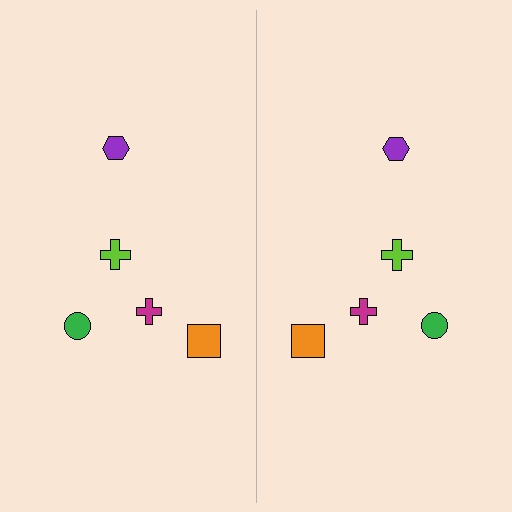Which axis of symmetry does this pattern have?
The pattern has a vertical axis of symmetry running through the center of the image.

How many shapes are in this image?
There are 10 shapes in this image.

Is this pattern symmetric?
Yes, this pattern has bilateral (reflection) symmetry.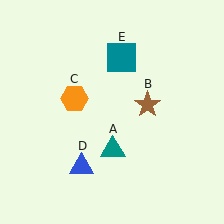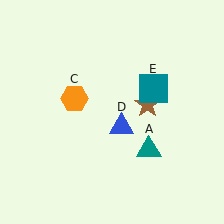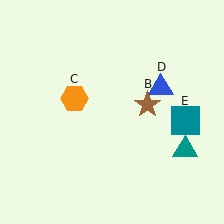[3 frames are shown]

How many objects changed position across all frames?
3 objects changed position: teal triangle (object A), blue triangle (object D), teal square (object E).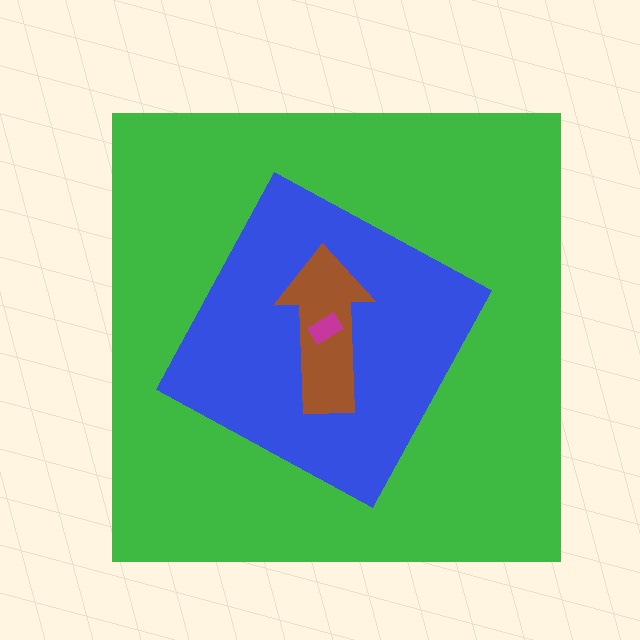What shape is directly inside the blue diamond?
The brown arrow.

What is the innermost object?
The magenta rectangle.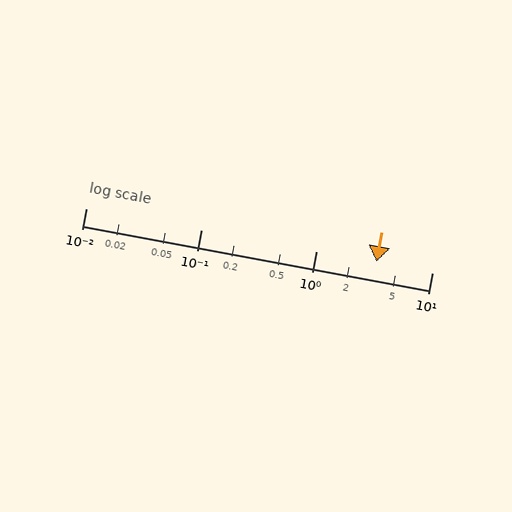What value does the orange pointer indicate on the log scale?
The pointer indicates approximately 3.3.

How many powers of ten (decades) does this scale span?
The scale spans 3 decades, from 0.01 to 10.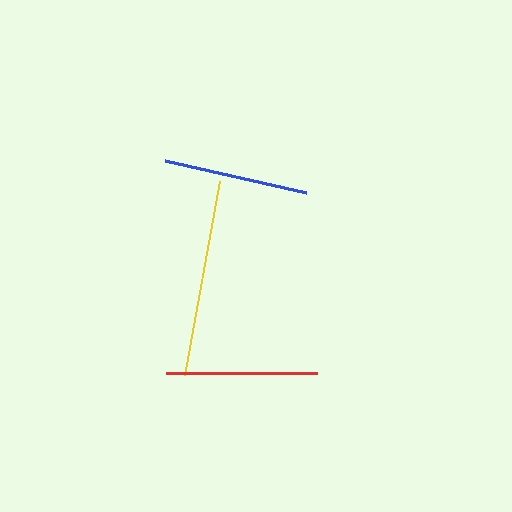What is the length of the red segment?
The red segment is approximately 152 pixels long.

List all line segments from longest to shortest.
From longest to shortest: yellow, red, blue.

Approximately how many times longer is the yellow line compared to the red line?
The yellow line is approximately 1.3 times the length of the red line.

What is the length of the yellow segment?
The yellow segment is approximately 196 pixels long.